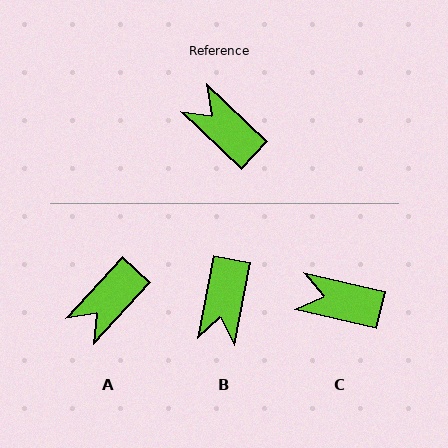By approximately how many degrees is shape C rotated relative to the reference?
Approximately 30 degrees counter-clockwise.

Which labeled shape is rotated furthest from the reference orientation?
B, about 123 degrees away.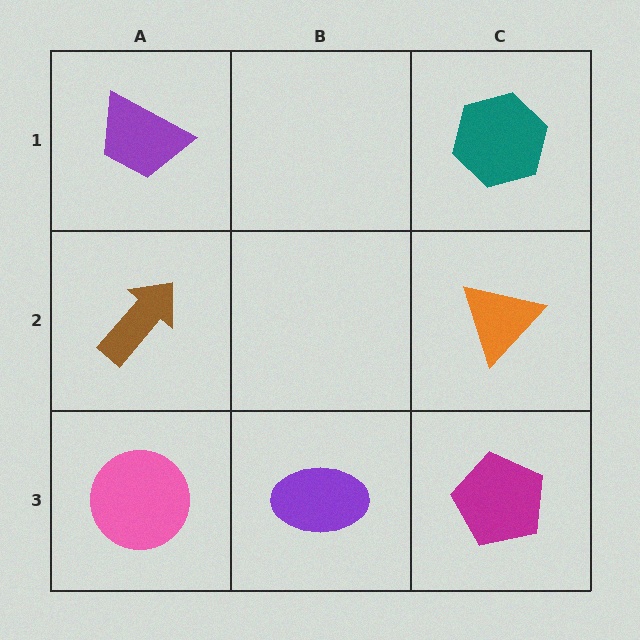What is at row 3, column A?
A pink circle.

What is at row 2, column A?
A brown arrow.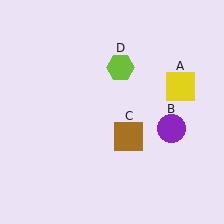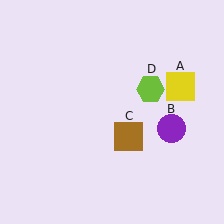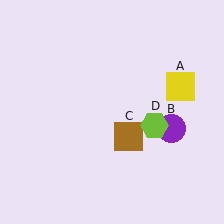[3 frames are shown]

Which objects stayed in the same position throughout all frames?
Yellow square (object A) and purple circle (object B) and brown square (object C) remained stationary.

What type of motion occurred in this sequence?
The lime hexagon (object D) rotated clockwise around the center of the scene.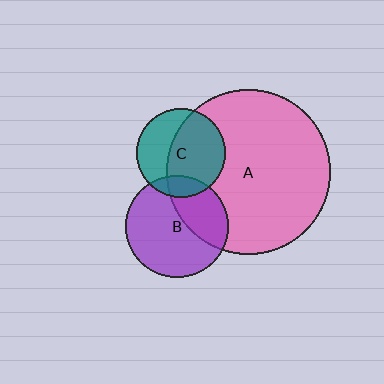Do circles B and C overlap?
Yes.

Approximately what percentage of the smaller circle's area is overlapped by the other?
Approximately 15%.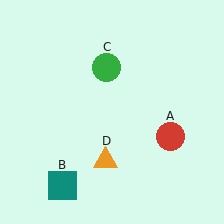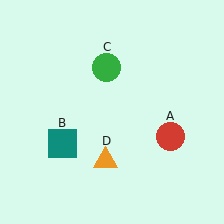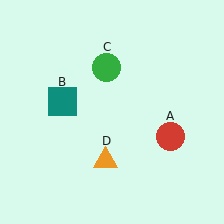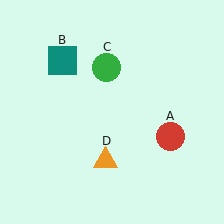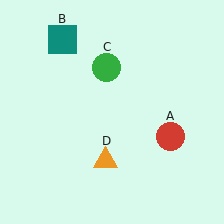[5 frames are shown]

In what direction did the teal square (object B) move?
The teal square (object B) moved up.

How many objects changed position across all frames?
1 object changed position: teal square (object B).